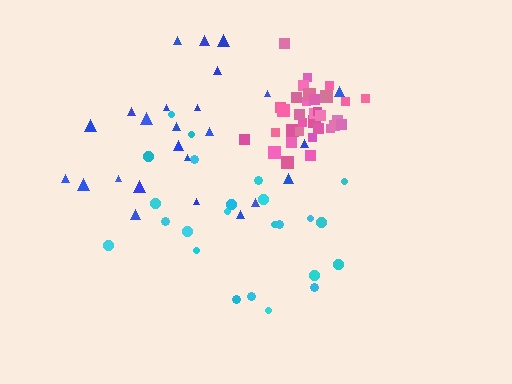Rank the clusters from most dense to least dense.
pink, cyan, blue.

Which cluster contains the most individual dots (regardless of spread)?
Pink (33).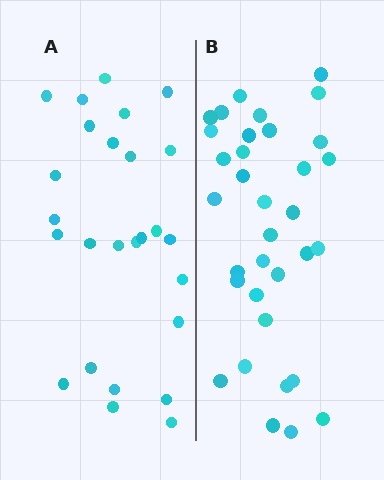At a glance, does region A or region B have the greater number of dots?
Region B (the right region) has more dots.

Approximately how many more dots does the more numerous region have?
Region B has roughly 8 or so more dots than region A.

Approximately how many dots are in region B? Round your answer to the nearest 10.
About 30 dots. (The exact count is 34, which rounds to 30.)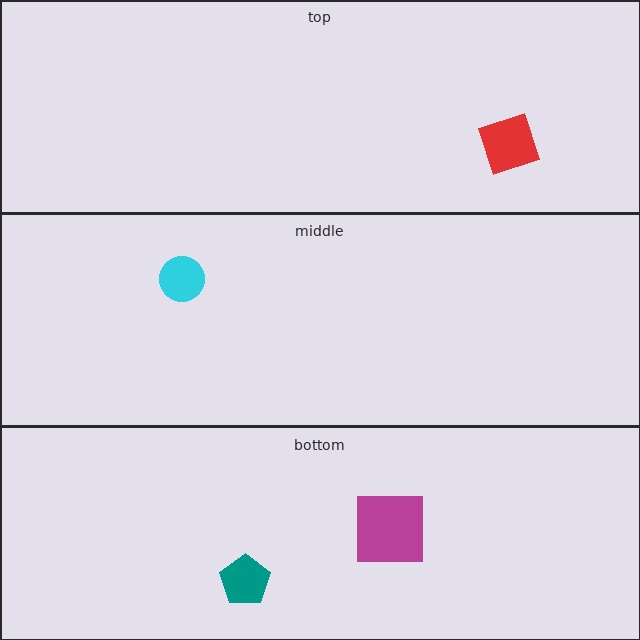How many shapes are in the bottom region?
2.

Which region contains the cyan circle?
The middle region.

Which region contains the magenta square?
The bottom region.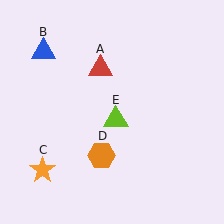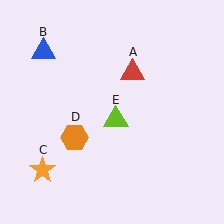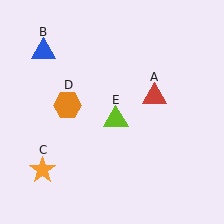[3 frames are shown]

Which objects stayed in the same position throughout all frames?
Blue triangle (object B) and orange star (object C) and lime triangle (object E) remained stationary.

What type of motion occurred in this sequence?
The red triangle (object A), orange hexagon (object D) rotated clockwise around the center of the scene.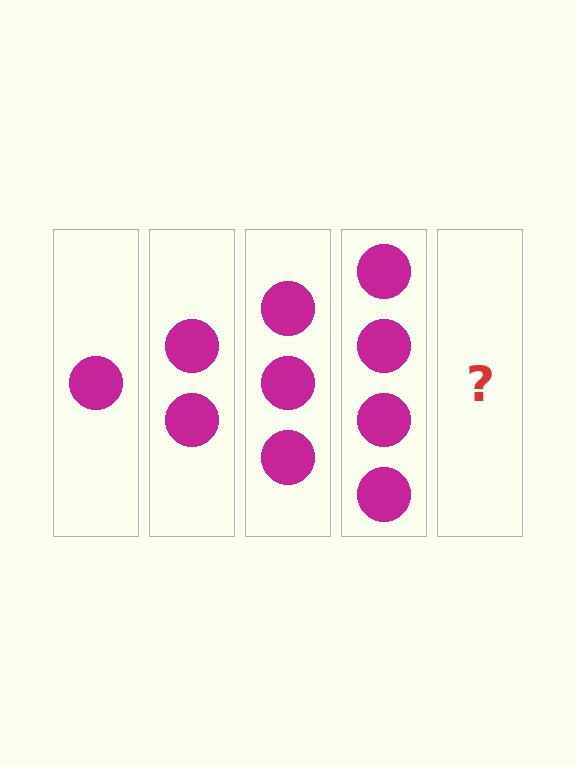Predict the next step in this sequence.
The next step is 5 circles.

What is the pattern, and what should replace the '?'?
The pattern is that each step adds one more circle. The '?' should be 5 circles.